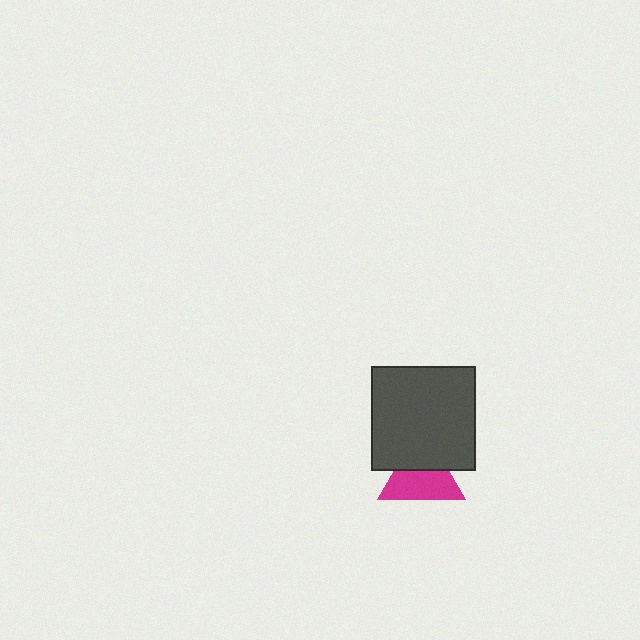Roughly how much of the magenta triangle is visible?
About half of it is visible (roughly 60%).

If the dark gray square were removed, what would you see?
You would see the complete magenta triangle.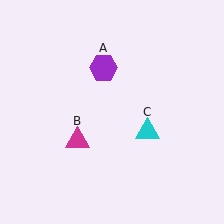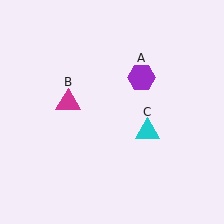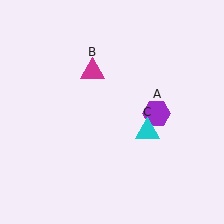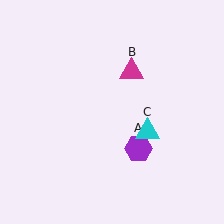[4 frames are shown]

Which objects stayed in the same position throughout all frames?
Cyan triangle (object C) remained stationary.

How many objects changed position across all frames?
2 objects changed position: purple hexagon (object A), magenta triangle (object B).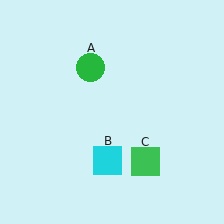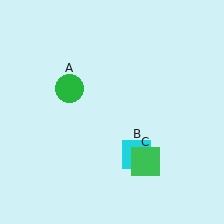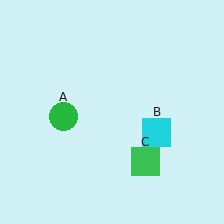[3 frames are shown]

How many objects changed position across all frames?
2 objects changed position: green circle (object A), cyan square (object B).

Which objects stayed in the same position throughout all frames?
Green square (object C) remained stationary.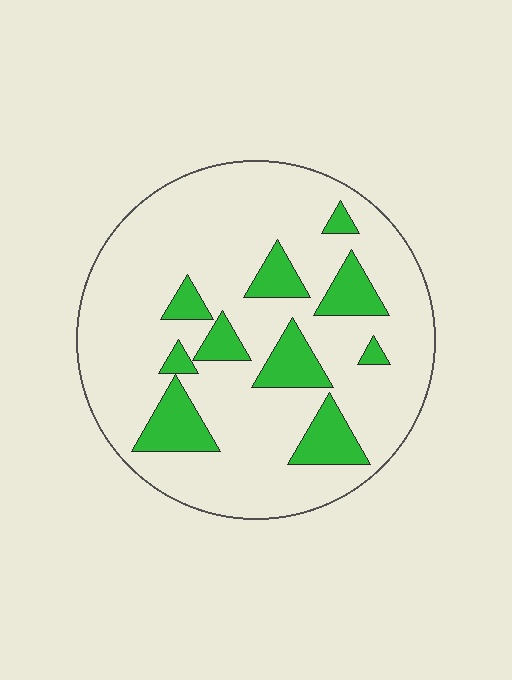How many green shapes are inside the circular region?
10.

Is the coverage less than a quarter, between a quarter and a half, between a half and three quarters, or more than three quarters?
Less than a quarter.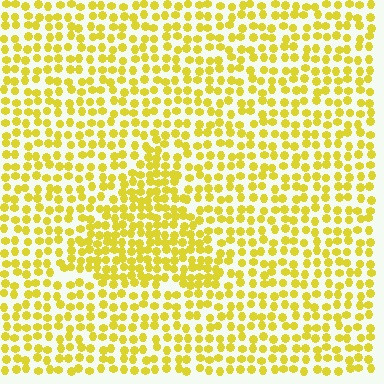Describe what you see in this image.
The image contains small yellow elements arranged at two different densities. A triangle-shaped region is visible where the elements are more densely packed than the surrounding area.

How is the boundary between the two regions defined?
The boundary is defined by a change in element density (approximately 1.6x ratio). All elements are the same color, size, and shape.